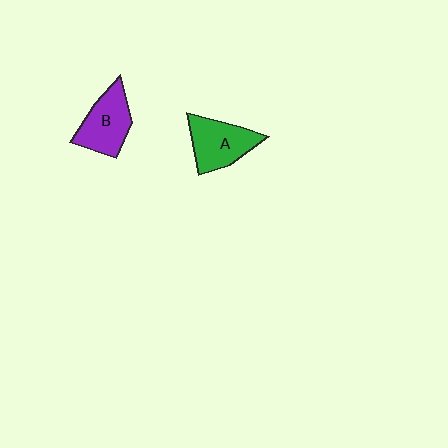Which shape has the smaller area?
Shape B (purple).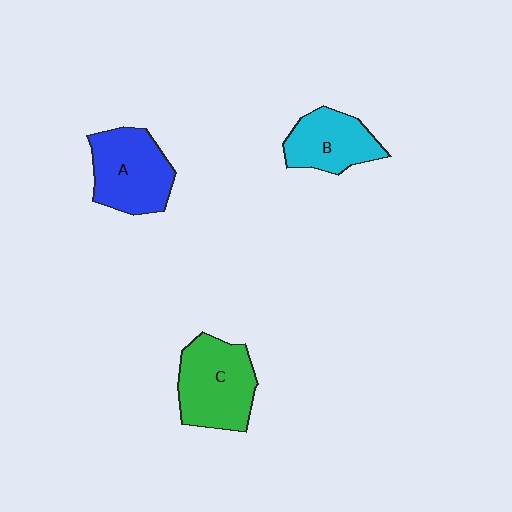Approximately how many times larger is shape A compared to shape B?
Approximately 1.3 times.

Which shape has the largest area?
Shape C (green).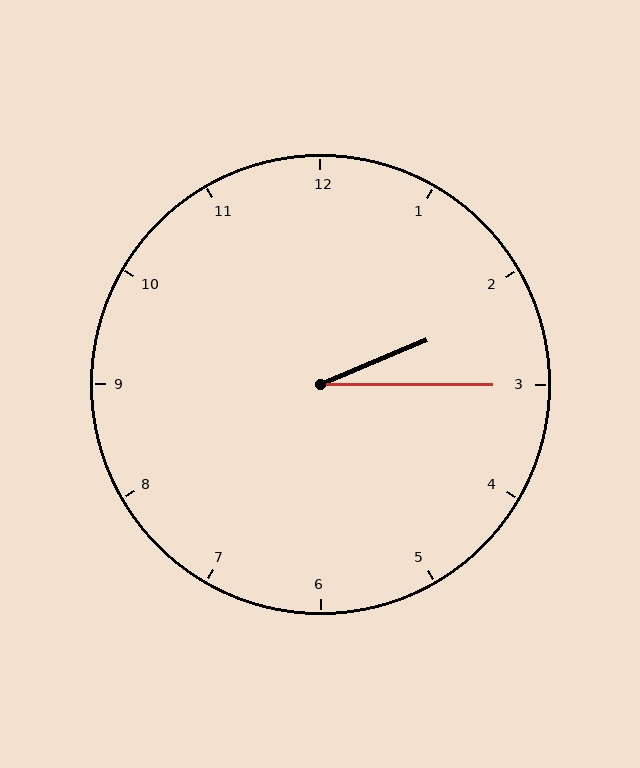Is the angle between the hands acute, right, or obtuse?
It is acute.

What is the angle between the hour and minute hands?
Approximately 22 degrees.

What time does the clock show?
2:15.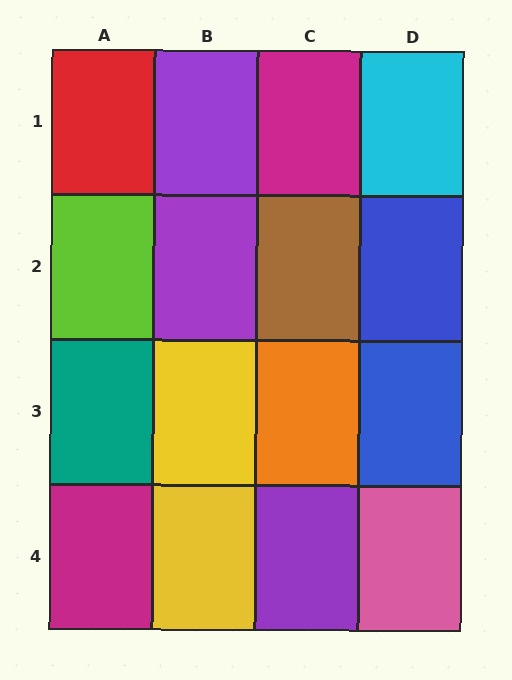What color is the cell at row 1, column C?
Magenta.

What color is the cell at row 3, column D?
Blue.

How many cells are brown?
1 cell is brown.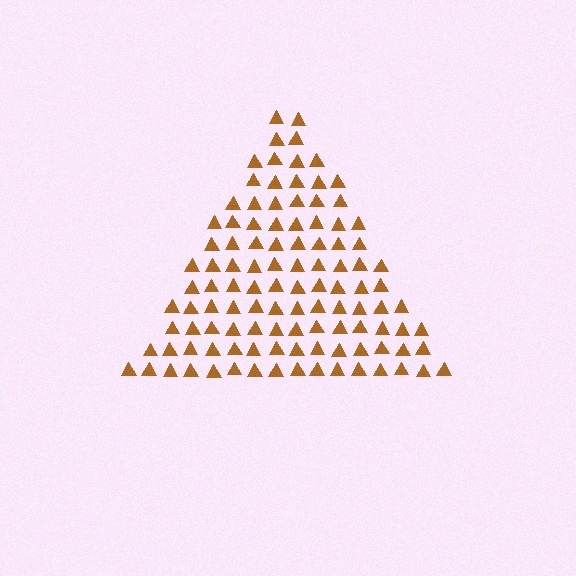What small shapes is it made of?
It is made of small triangles.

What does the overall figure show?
The overall figure shows a triangle.